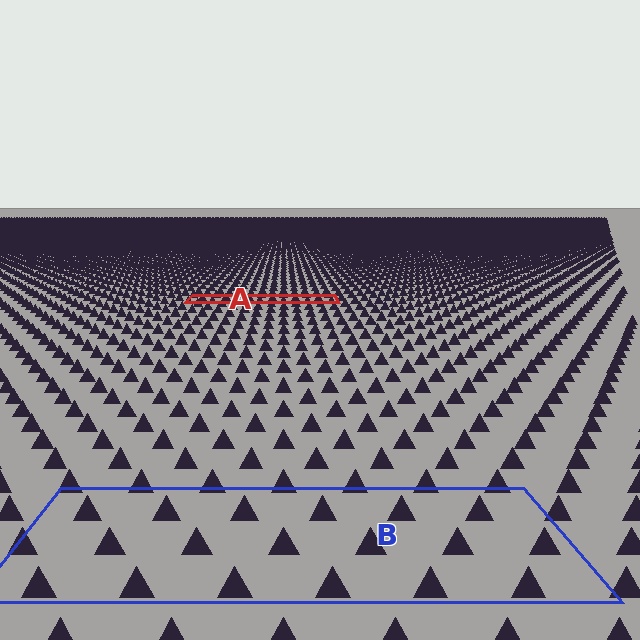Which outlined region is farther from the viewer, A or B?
Region A is farther from the viewer — the texture elements inside it appear smaller and more densely packed.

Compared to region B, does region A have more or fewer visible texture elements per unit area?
Region A has more texture elements per unit area — they are packed more densely because it is farther away.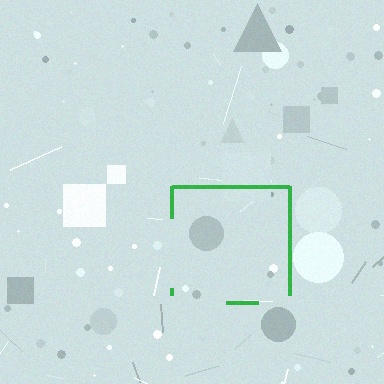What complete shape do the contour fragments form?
The contour fragments form a square.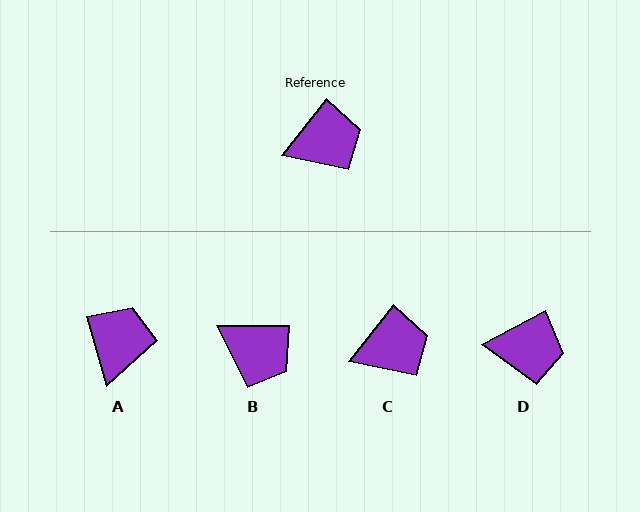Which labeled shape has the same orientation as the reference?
C.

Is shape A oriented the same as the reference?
No, it is off by about 54 degrees.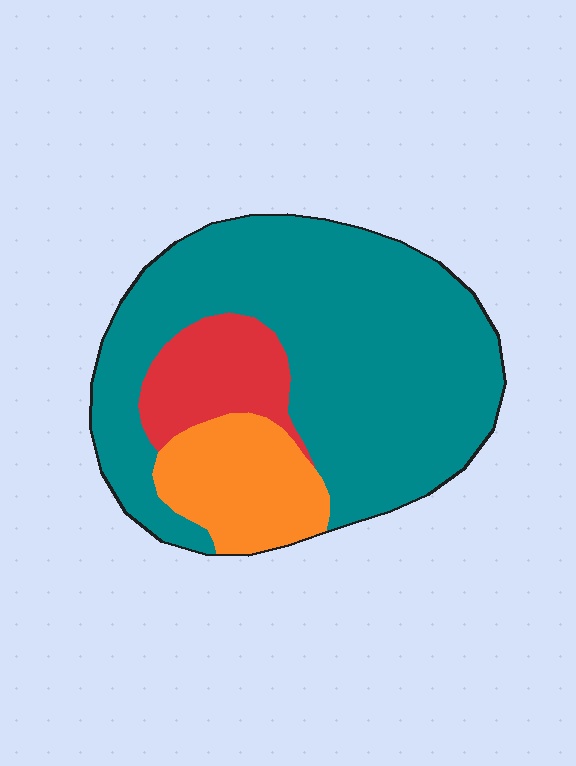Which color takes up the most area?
Teal, at roughly 70%.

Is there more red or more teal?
Teal.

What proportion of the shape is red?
Red takes up about one eighth (1/8) of the shape.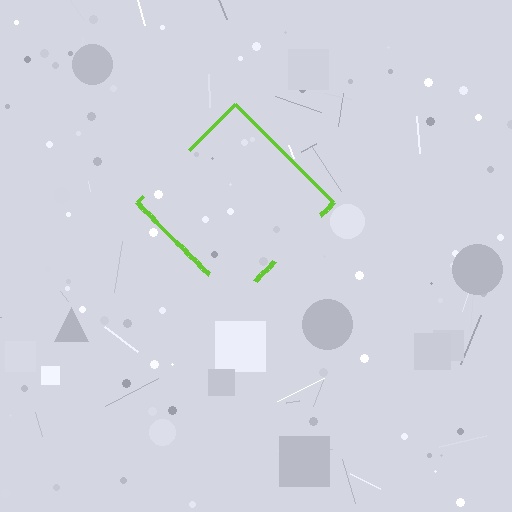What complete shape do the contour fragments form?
The contour fragments form a diamond.